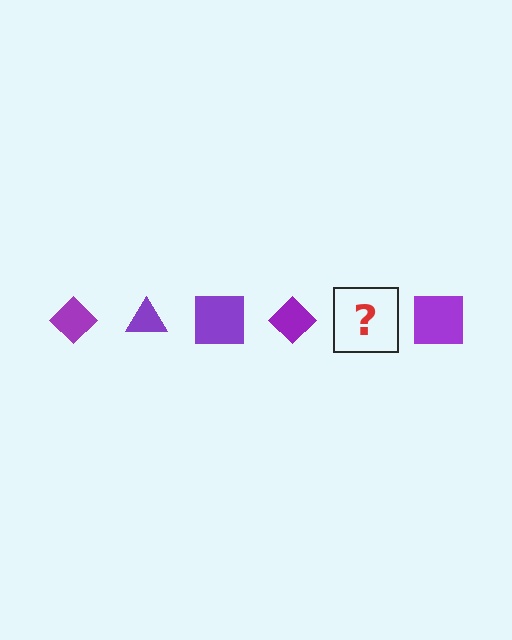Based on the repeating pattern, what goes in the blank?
The blank should be a purple triangle.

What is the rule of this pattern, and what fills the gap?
The rule is that the pattern cycles through diamond, triangle, square shapes in purple. The gap should be filled with a purple triangle.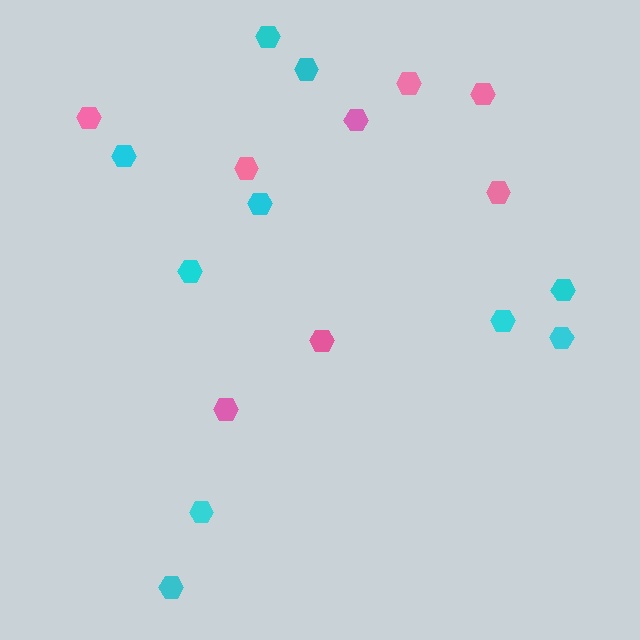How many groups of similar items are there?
There are 2 groups: one group of pink hexagons (8) and one group of cyan hexagons (10).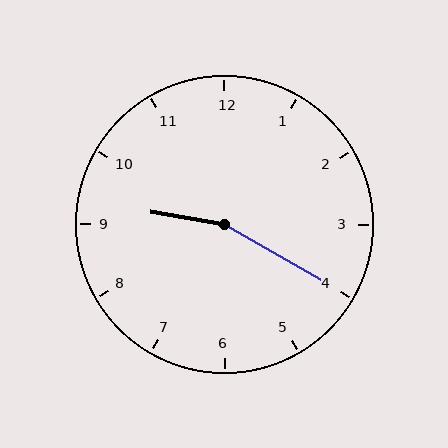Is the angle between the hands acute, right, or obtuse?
It is obtuse.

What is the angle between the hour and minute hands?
Approximately 160 degrees.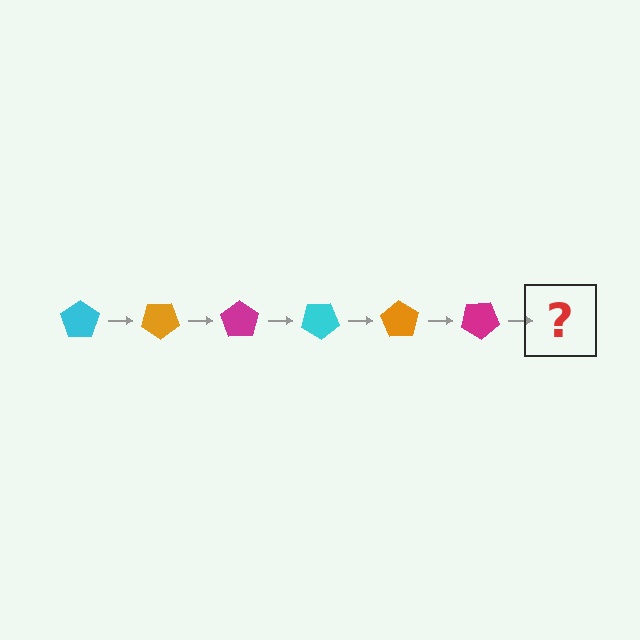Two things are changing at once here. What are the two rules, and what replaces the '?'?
The two rules are that it rotates 35 degrees each step and the color cycles through cyan, orange, and magenta. The '?' should be a cyan pentagon, rotated 210 degrees from the start.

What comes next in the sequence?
The next element should be a cyan pentagon, rotated 210 degrees from the start.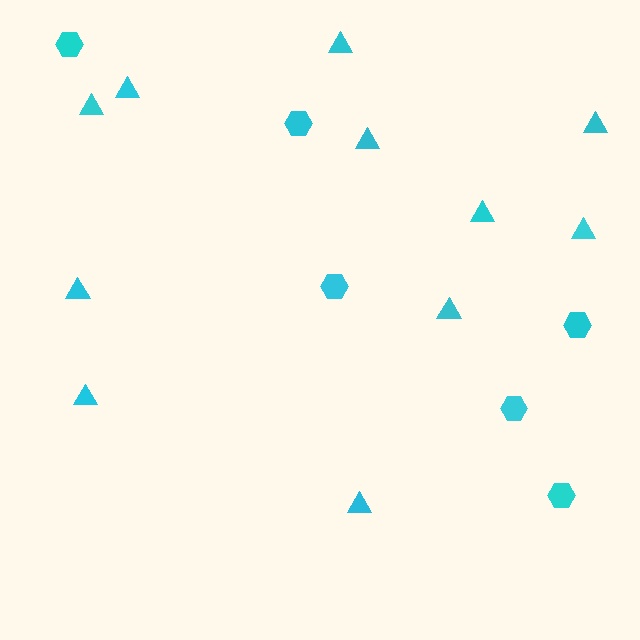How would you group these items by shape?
There are 2 groups: one group of triangles (11) and one group of hexagons (6).